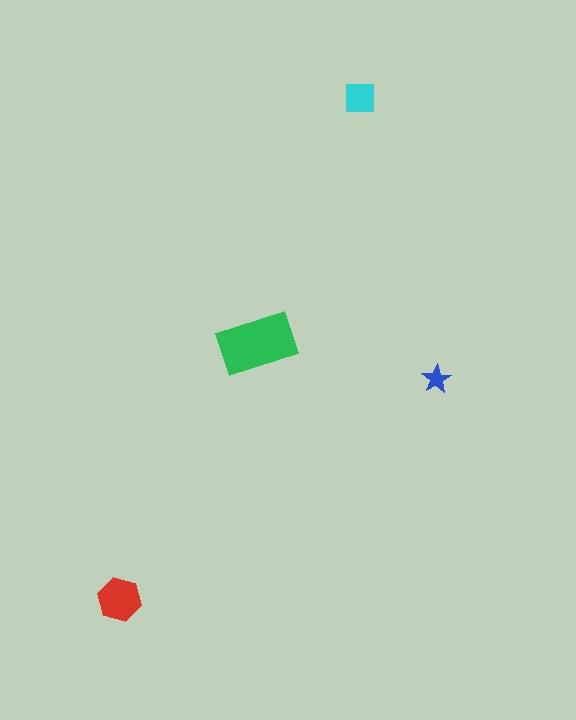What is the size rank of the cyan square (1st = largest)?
3rd.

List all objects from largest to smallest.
The green rectangle, the red hexagon, the cyan square, the blue star.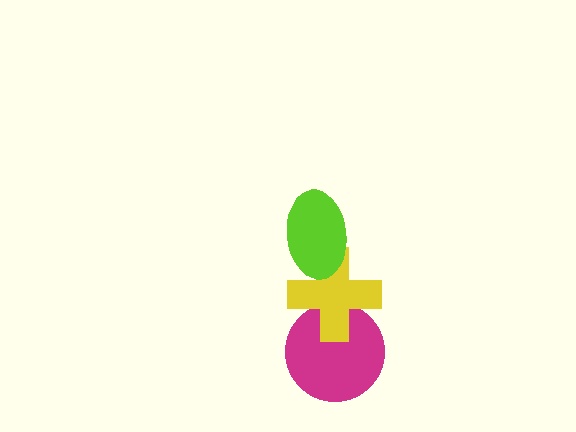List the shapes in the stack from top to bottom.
From top to bottom: the lime ellipse, the yellow cross, the magenta circle.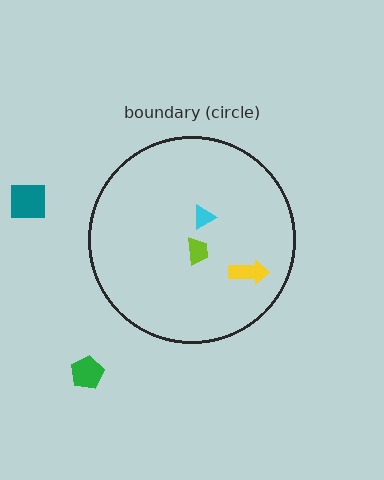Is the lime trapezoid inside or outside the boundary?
Inside.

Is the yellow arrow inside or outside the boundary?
Inside.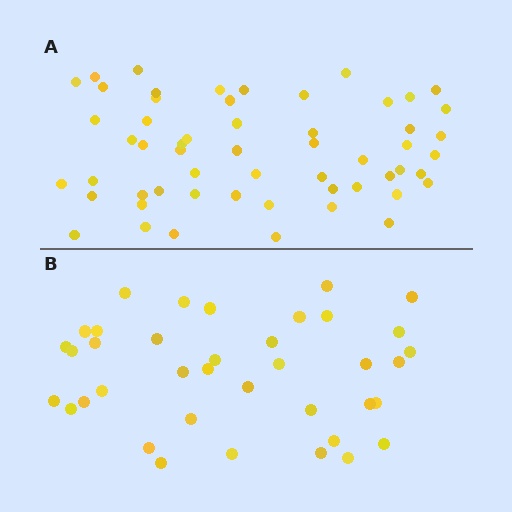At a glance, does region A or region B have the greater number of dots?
Region A (the top region) has more dots.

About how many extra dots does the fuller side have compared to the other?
Region A has approximately 20 more dots than region B.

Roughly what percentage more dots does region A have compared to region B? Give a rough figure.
About 45% more.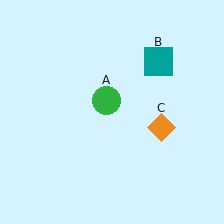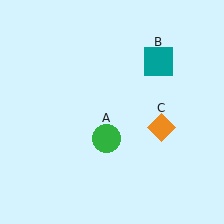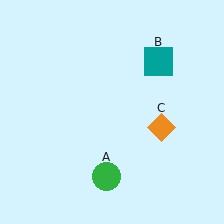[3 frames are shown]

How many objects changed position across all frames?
1 object changed position: green circle (object A).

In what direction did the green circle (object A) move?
The green circle (object A) moved down.